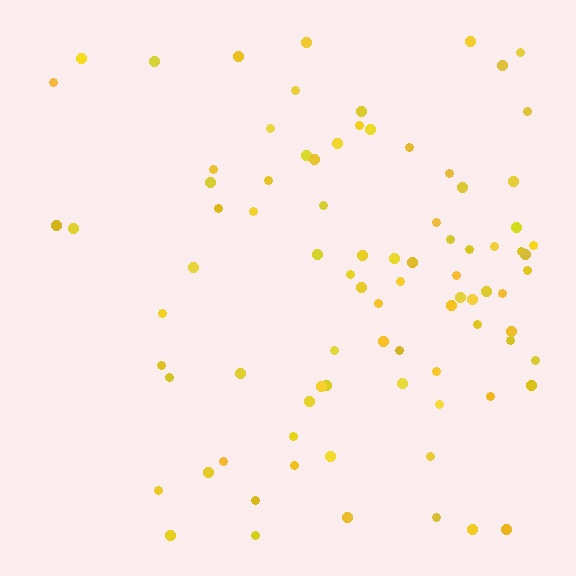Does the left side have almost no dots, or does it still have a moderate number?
Still a moderate number, just noticeably fewer than the right.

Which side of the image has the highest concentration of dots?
The right.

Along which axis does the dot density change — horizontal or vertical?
Horizontal.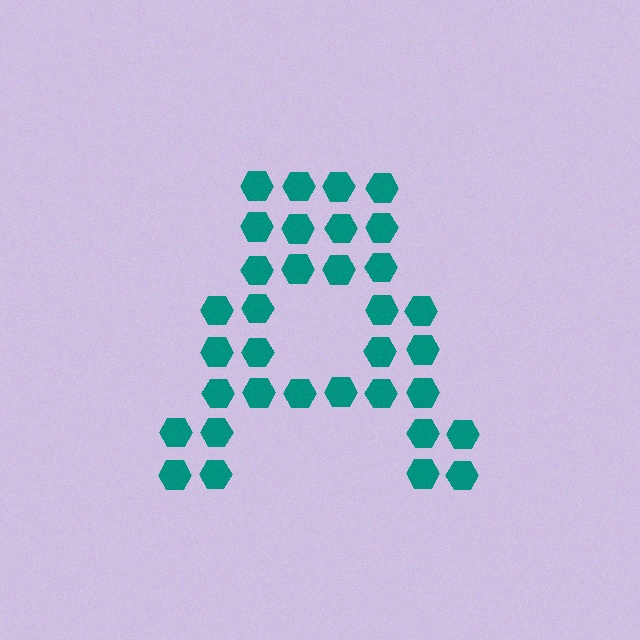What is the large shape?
The large shape is the letter A.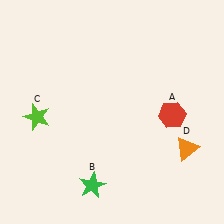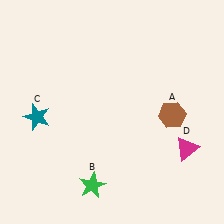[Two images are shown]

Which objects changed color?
A changed from red to brown. C changed from lime to teal. D changed from orange to magenta.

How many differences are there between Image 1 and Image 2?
There are 3 differences between the two images.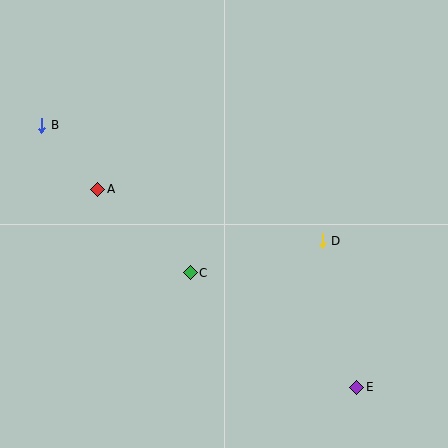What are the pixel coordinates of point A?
Point A is at (98, 190).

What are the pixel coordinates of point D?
Point D is at (322, 241).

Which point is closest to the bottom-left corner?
Point C is closest to the bottom-left corner.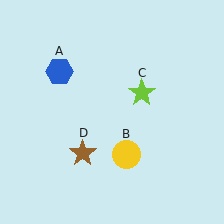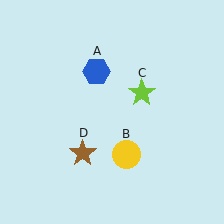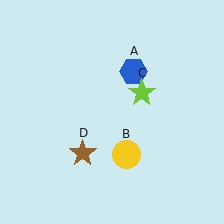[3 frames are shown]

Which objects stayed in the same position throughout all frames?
Yellow circle (object B) and lime star (object C) and brown star (object D) remained stationary.